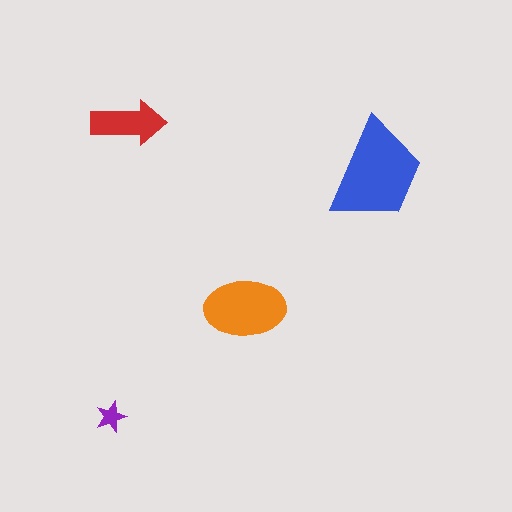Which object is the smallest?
The purple star.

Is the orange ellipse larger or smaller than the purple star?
Larger.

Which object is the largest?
The blue trapezoid.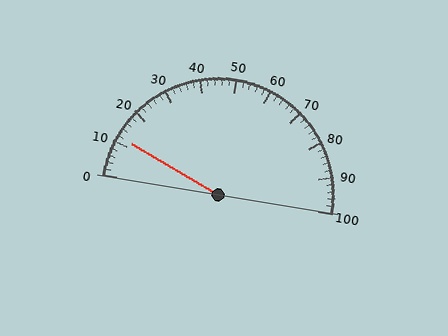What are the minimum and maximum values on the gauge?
The gauge ranges from 0 to 100.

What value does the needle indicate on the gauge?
The needle indicates approximately 12.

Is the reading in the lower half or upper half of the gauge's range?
The reading is in the lower half of the range (0 to 100).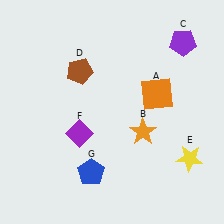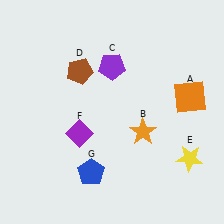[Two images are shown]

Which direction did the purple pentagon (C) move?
The purple pentagon (C) moved left.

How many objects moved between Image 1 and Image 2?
2 objects moved between the two images.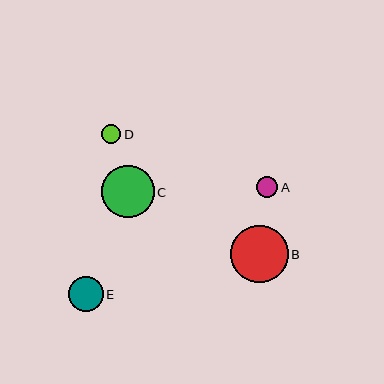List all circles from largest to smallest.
From largest to smallest: B, C, E, A, D.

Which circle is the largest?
Circle B is the largest with a size of approximately 58 pixels.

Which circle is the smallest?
Circle D is the smallest with a size of approximately 20 pixels.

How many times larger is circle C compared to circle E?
Circle C is approximately 1.5 times the size of circle E.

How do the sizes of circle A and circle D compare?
Circle A and circle D are approximately the same size.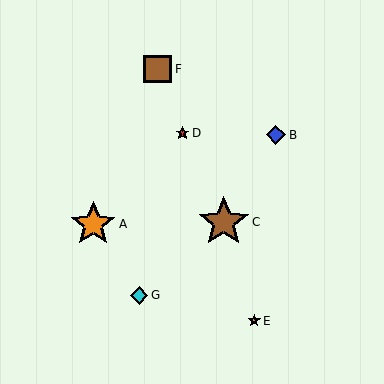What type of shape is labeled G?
Shape G is a cyan diamond.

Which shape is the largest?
The brown star (labeled C) is the largest.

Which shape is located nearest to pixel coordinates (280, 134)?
The blue diamond (labeled B) at (276, 135) is nearest to that location.